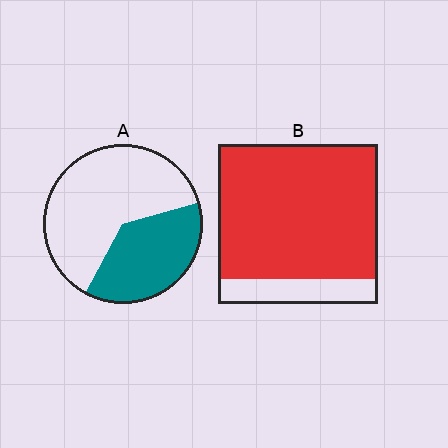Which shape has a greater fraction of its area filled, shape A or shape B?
Shape B.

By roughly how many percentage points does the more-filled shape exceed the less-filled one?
By roughly 45 percentage points (B over A).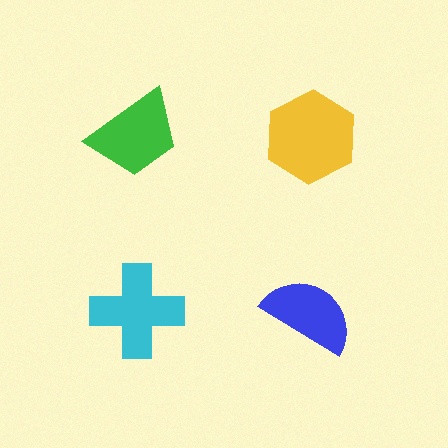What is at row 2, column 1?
A cyan cross.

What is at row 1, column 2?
A yellow hexagon.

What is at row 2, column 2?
A blue semicircle.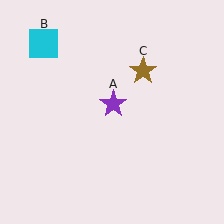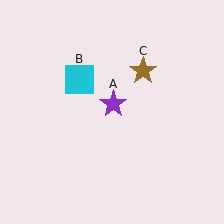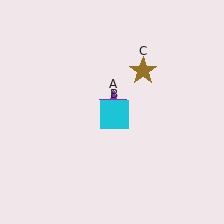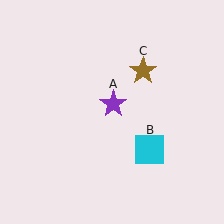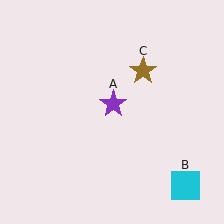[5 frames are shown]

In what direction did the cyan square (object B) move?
The cyan square (object B) moved down and to the right.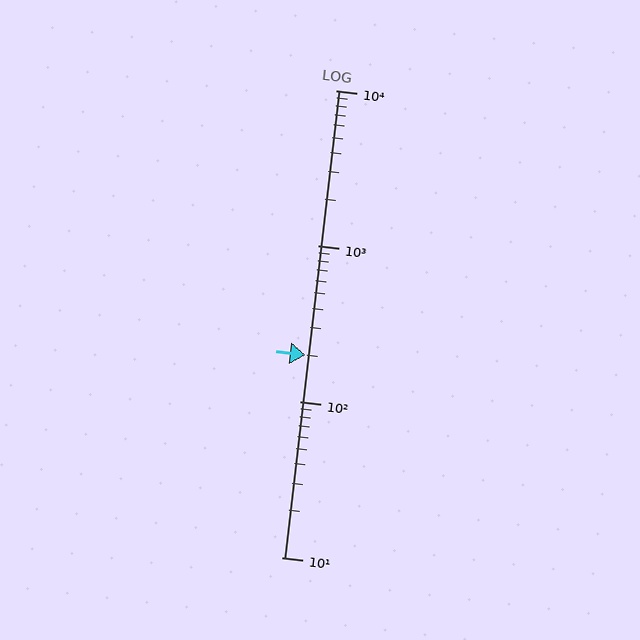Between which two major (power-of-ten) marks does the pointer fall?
The pointer is between 100 and 1000.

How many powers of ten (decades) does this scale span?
The scale spans 3 decades, from 10 to 10000.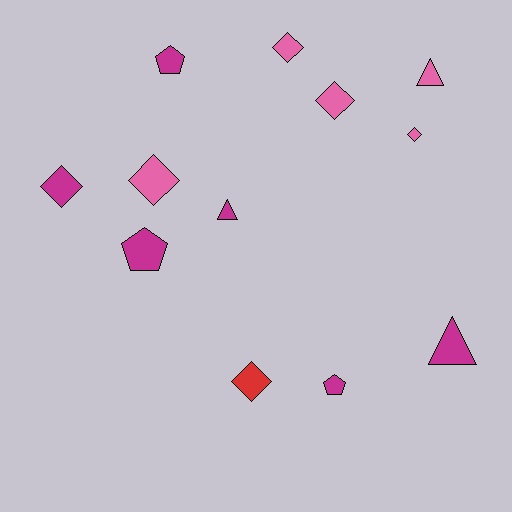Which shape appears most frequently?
Diamond, with 6 objects.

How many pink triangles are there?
There is 1 pink triangle.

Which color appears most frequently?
Magenta, with 6 objects.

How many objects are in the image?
There are 12 objects.